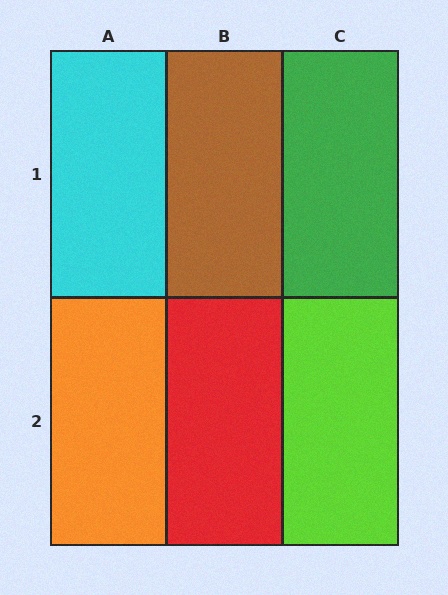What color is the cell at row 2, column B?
Red.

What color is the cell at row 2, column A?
Orange.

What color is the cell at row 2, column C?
Lime.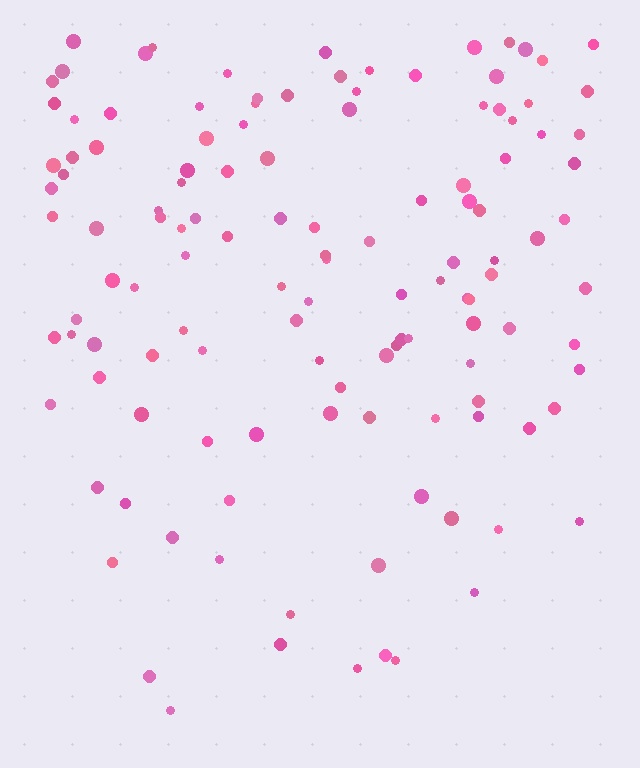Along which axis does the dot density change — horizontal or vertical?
Vertical.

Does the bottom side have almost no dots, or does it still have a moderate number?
Still a moderate number, just noticeably fewer than the top.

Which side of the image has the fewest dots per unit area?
The bottom.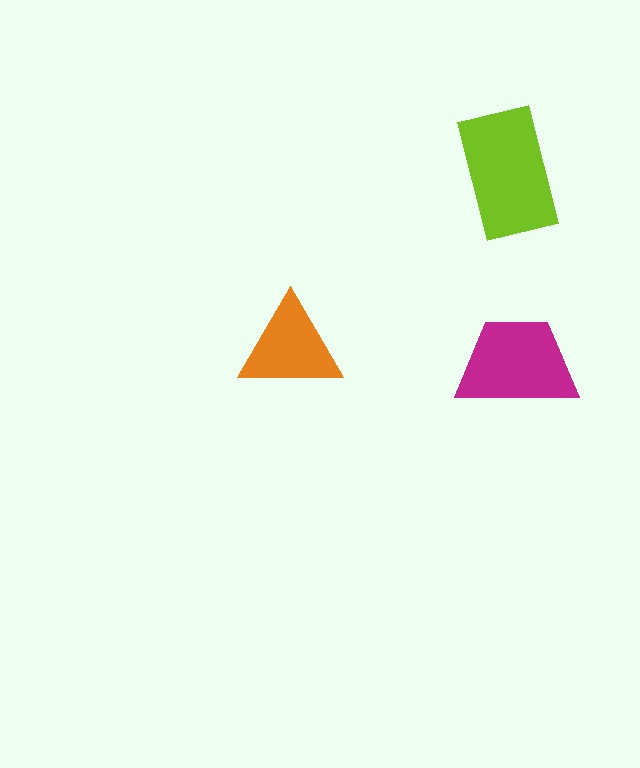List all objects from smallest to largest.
The orange triangle, the magenta trapezoid, the lime rectangle.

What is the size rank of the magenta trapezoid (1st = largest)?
2nd.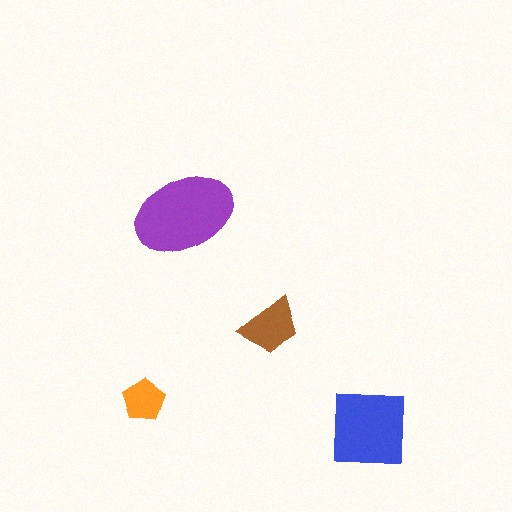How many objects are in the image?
There are 4 objects in the image.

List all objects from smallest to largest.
The orange pentagon, the brown trapezoid, the blue square, the purple ellipse.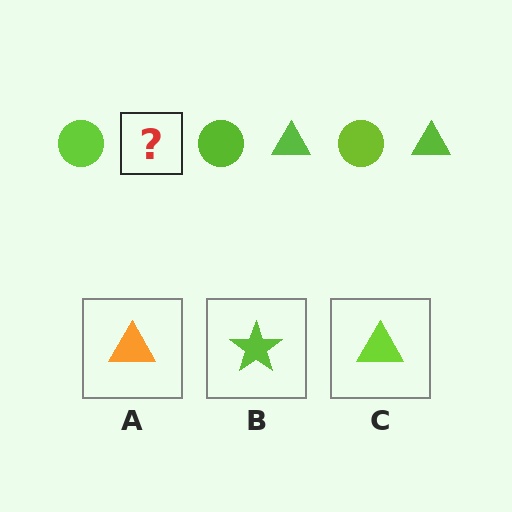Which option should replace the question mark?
Option C.